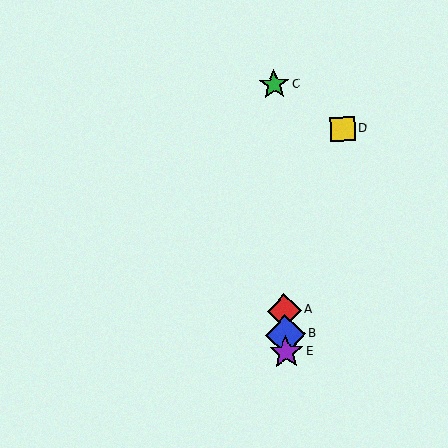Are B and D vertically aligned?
No, B is at x≈285 and D is at x≈343.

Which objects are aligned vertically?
Objects A, B, C, E are aligned vertically.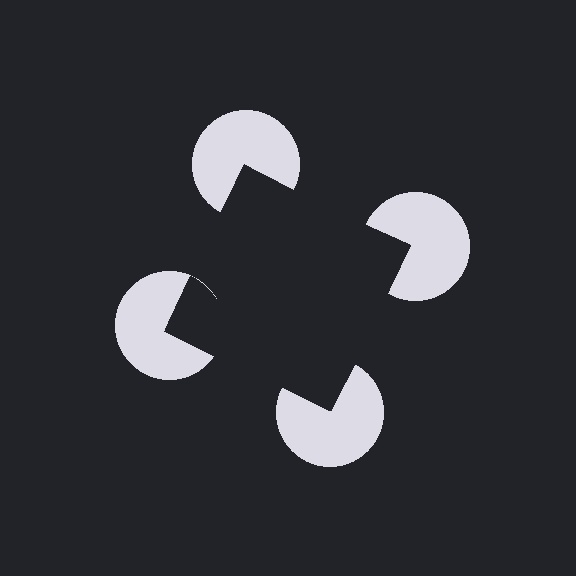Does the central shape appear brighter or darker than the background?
It typically appears slightly darker than the background, even though no actual brightness change is drawn.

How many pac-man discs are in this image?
There are 4 — one at each vertex of the illusory square.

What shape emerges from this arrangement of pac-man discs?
An illusory square — its edges are inferred from the aligned wedge cuts in the pac-man discs, not physically drawn.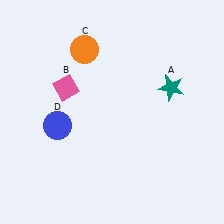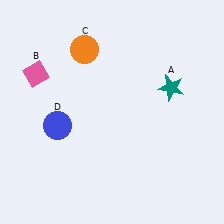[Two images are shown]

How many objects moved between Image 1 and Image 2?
1 object moved between the two images.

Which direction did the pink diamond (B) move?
The pink diamond (B) moved left.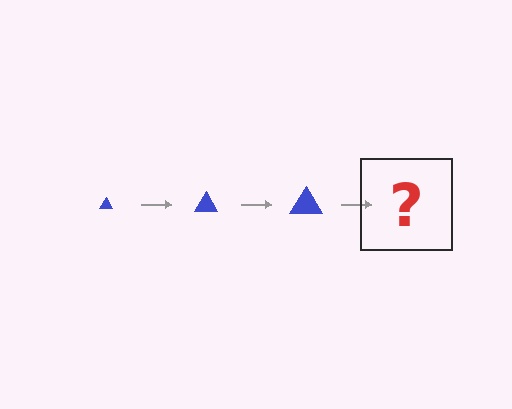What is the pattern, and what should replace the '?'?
The pattern is that the triangle gets progressively larger each step. The '?' should be a blue triangle, larger than the previous one.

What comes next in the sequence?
The next element should be a blue triangle, larger than the previous one.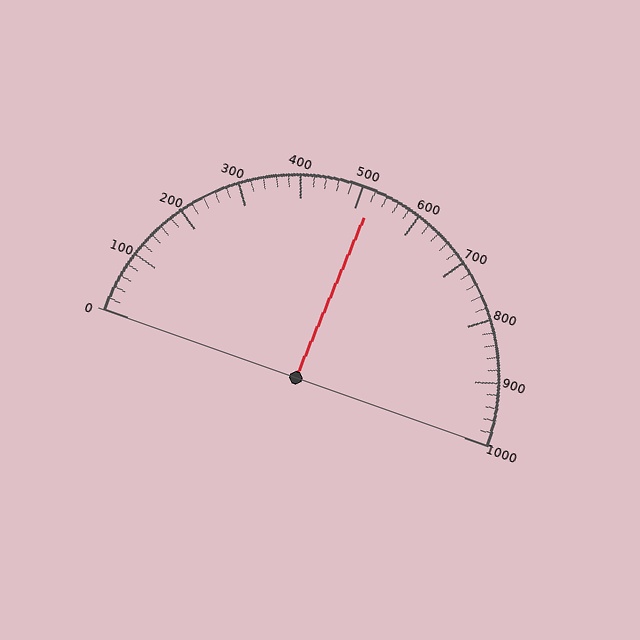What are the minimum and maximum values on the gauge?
The gauge ranges from 0 to 1000.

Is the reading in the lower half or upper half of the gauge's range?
The reading is in the upper half of the range (0 to 1000).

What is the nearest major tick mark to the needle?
The nearest major tick mark is 500.